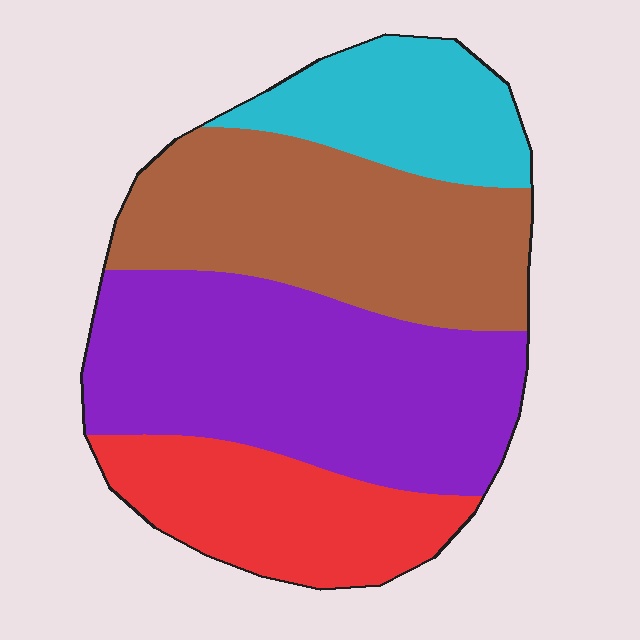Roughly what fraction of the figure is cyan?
Cyan covers around 15% of the figure.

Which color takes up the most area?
Purple, at roughly 35%.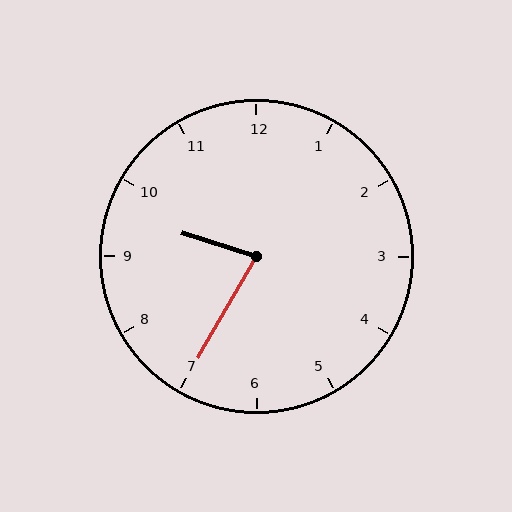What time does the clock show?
9:35.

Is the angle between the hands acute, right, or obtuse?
It is acute.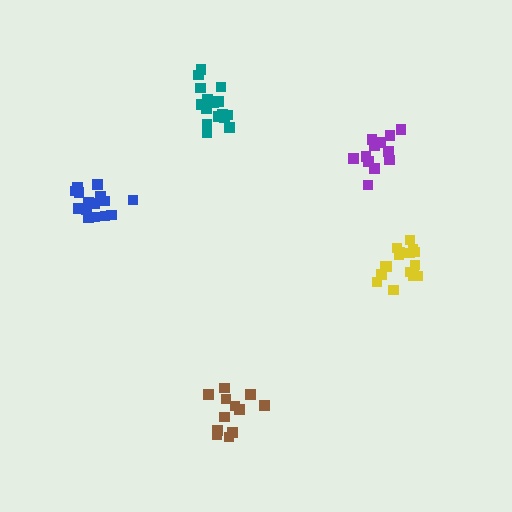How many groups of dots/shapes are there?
There are 5 groups.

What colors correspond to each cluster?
The clusters are colored: blue, brown, yellow, teal, purple.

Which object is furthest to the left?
The blue cluster is leftmost.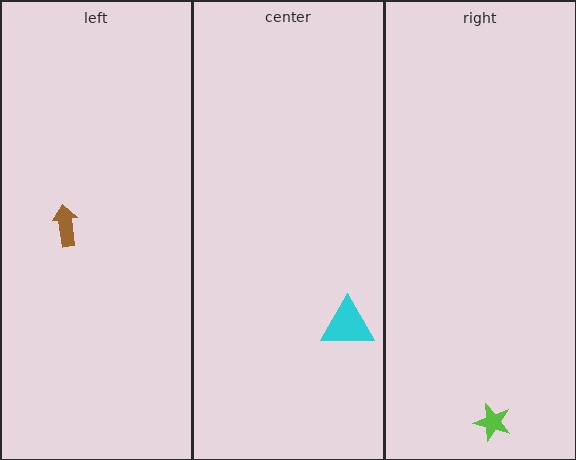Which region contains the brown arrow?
The left region.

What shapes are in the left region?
The brown arrow.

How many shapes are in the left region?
1.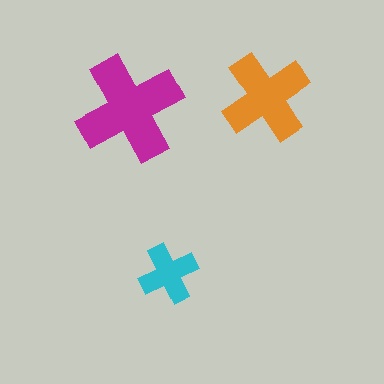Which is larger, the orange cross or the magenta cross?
The magenta one.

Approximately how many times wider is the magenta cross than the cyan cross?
About 2 times wider.